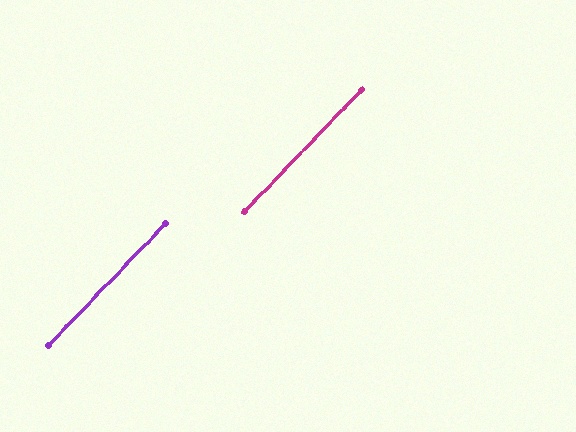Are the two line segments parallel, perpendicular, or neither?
Parallel — their directions differ by only 0.3°.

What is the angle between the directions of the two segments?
Approximately 0 degrees.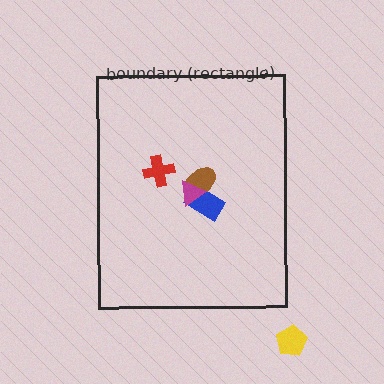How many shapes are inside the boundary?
4 inside, 1 outside.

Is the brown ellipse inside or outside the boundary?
Inside.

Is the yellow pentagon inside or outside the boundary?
Outside.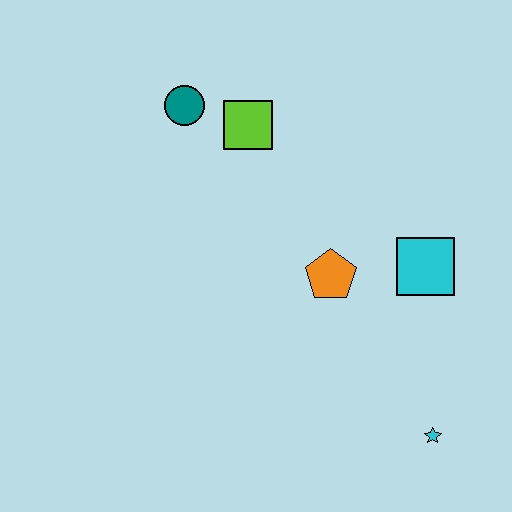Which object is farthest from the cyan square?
The teal circle is farthest from the cyan square.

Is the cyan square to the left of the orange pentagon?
No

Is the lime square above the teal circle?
No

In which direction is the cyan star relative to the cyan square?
The cyan star is below the cyan square.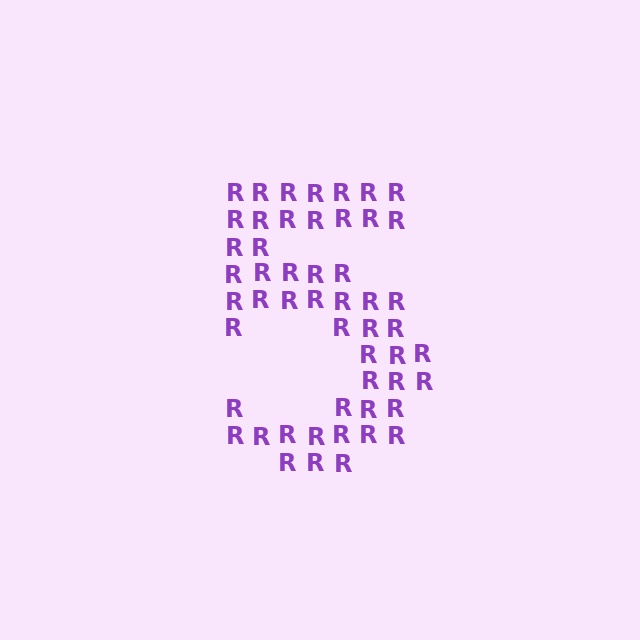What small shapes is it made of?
It is made of small letter R's.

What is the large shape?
The large shape is the digit 5.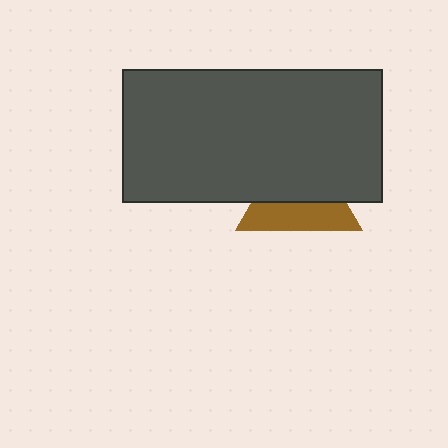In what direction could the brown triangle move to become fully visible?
The brown triangle could move down. That would shift it out from behind the dark gray rectangle entirely.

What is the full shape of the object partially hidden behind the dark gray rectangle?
The partially hidden object is a brown triangle.